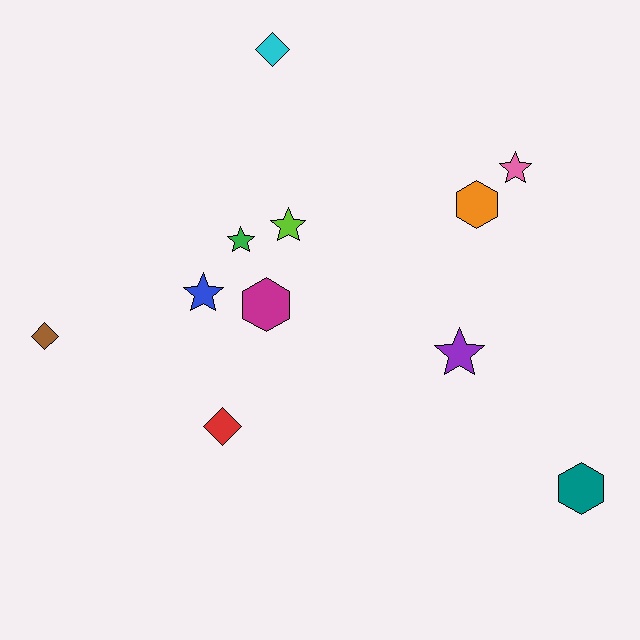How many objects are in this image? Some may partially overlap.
There are 11 objects.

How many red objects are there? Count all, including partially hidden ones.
There is 1 red object.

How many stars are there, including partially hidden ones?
There are 5 stars.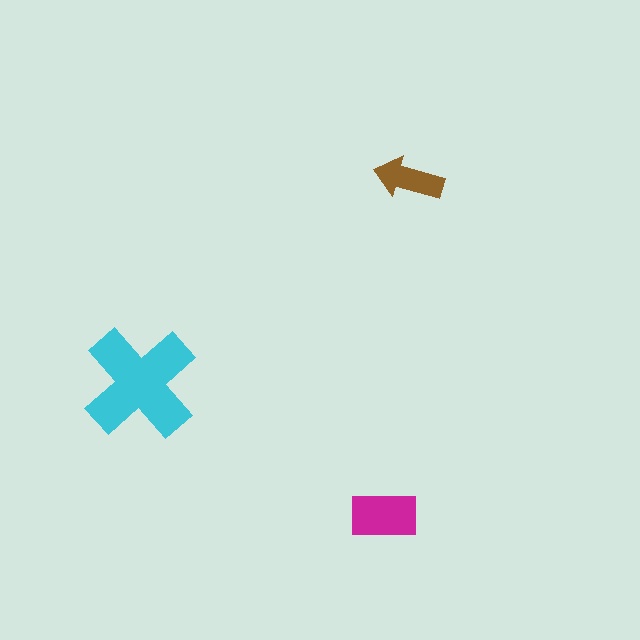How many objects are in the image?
There are 3 objects in the image.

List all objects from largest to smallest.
The cyan cross, the magenta rectangle, the brown arrow.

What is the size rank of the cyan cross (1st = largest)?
1st.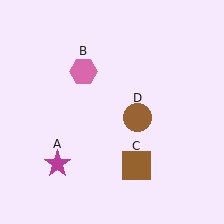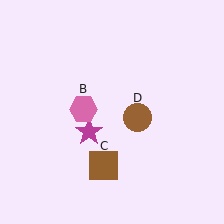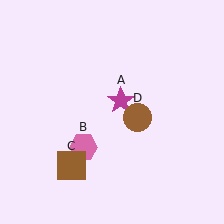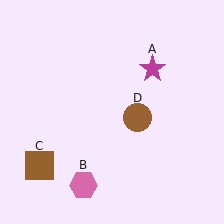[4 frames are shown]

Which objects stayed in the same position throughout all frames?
Brown circle (object D) remained stationary.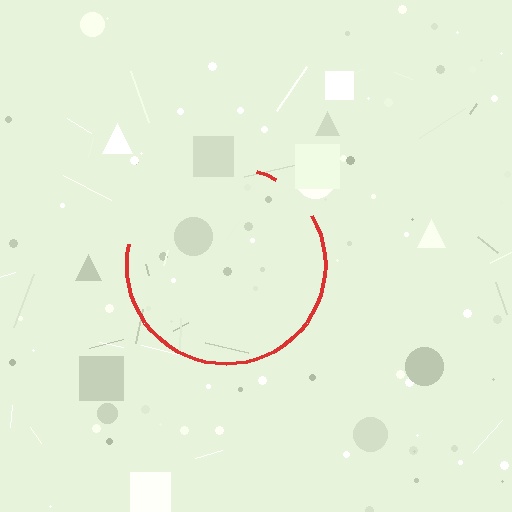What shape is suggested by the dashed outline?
The dashed outline suggests a circle.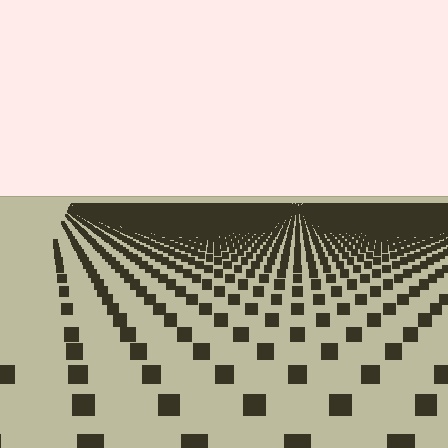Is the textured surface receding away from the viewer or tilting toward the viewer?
The surface is receding away from the viewer. Texture elements get smaller and denser toward the top.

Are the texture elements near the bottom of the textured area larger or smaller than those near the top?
Larger. Near the bottom, elements are closer to the viewer and appear at a bigger on-screen size.